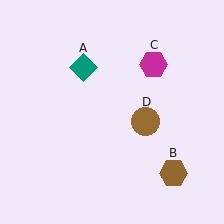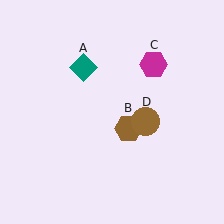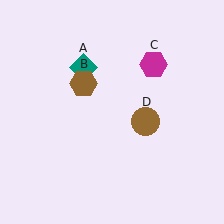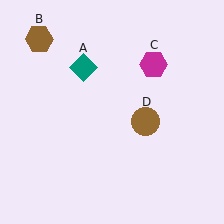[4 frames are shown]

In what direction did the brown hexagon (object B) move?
The brown hexagon (object B) moved up and to the left.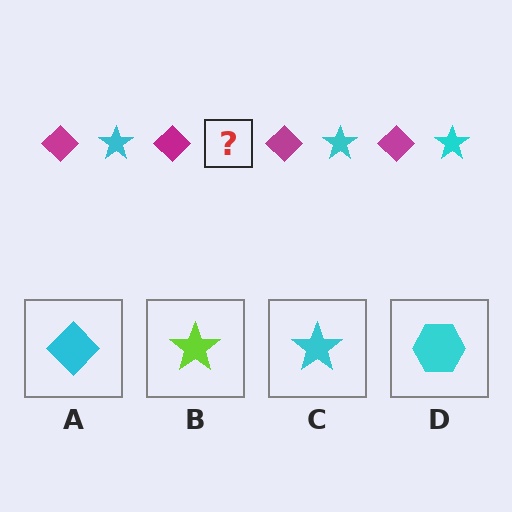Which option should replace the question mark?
Option C.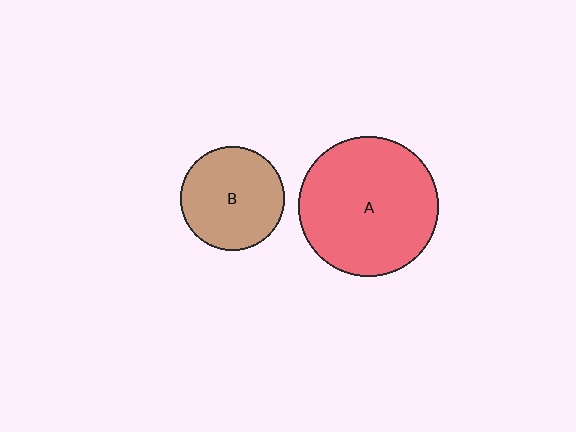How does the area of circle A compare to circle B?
Approximately 1.8 times.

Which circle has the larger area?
Circle A (red).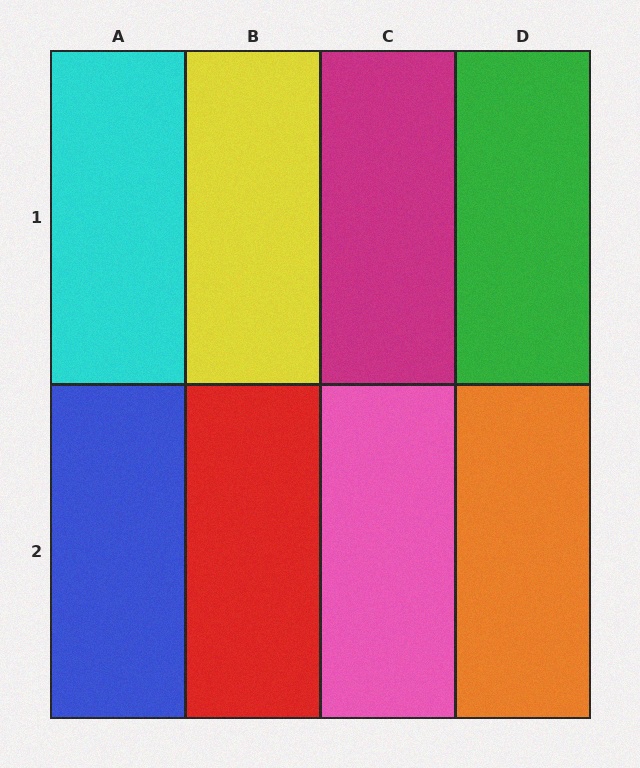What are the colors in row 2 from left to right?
Blue, red, pink, orange.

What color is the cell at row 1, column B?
Yellow.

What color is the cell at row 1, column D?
Green.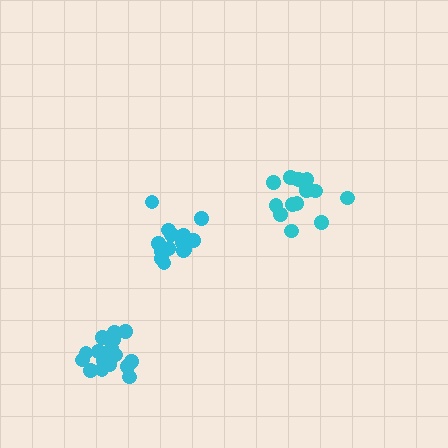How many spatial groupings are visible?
There are 3 spatial groupings.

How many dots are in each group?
Group 1: 19 dots, Group 2: 15 dots, Group 3: 14 dots (48 total).